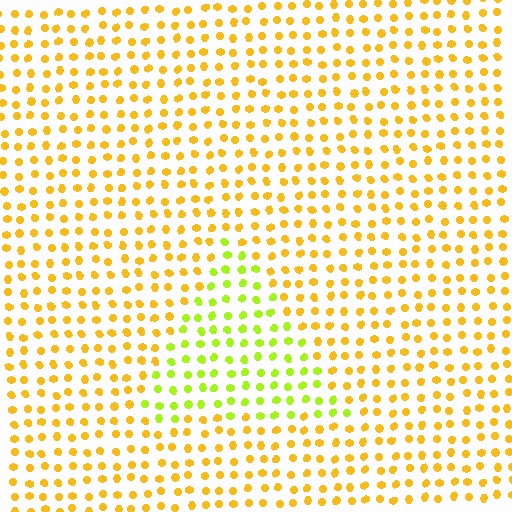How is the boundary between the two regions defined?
The boundary is defined purely by a slight shift in hue (about 38 degrees). Spacing, size, and orientation are identical on both sides.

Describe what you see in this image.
The image is filled with small yellow elements in a uniform arrangement. A triangle-shaped region is visible where the elements are tinted to a slightly different hue, forming a subtle color boundary.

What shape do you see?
I see a triangle.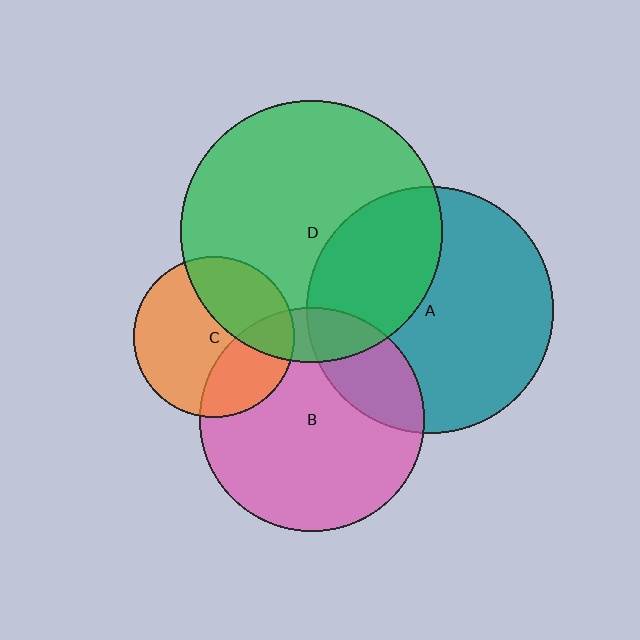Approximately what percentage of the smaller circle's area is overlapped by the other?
Approximately 35%.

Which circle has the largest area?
Circle D (green).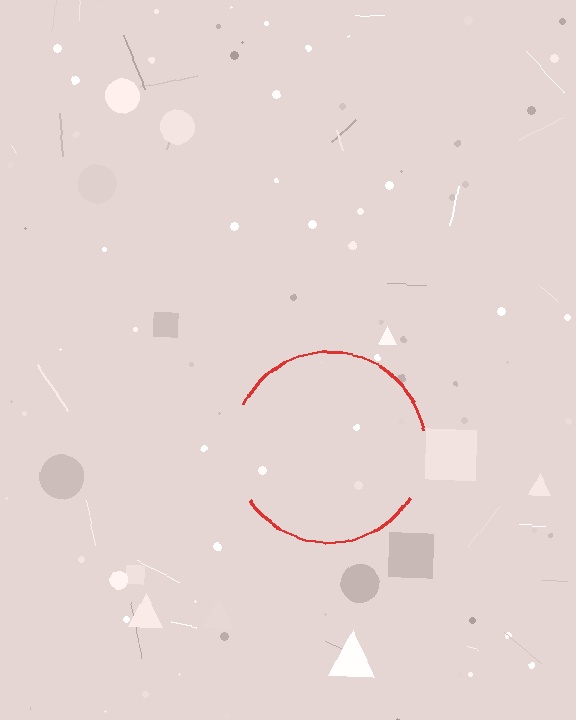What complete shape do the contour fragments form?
The contour fragments form a circle.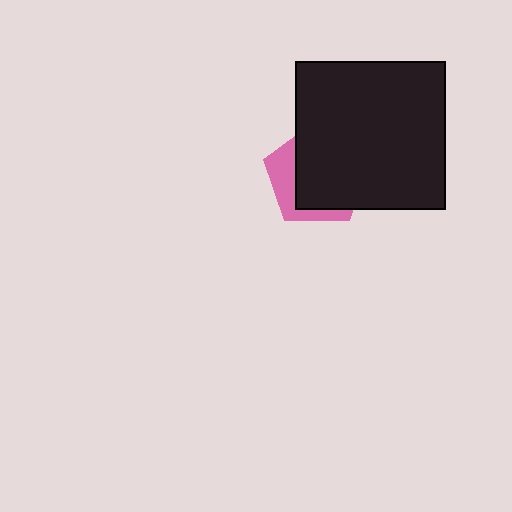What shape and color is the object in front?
The object in front is a black rectangle.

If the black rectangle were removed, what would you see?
You would see the complete pink pentagon.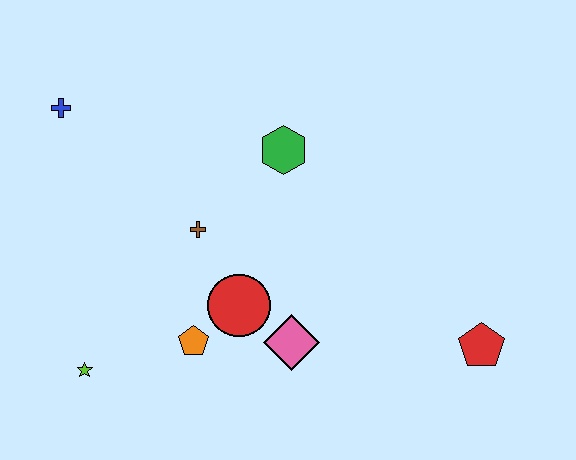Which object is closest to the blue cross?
The brown cross is closest to the blue cross.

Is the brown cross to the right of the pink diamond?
No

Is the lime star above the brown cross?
No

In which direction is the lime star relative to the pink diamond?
The lime star is to the left of the pink diamond.